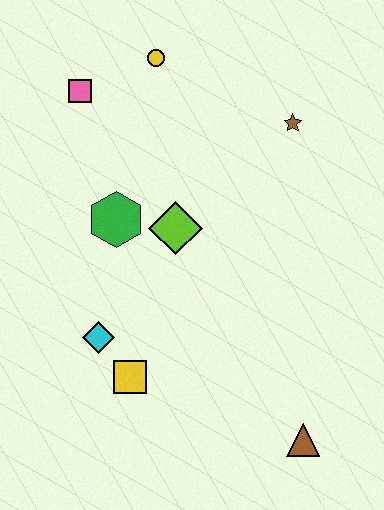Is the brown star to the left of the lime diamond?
No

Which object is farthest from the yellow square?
The yellow circle is farthest from the yellow square.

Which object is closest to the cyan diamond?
The yellow square is closest to the cyan diamond.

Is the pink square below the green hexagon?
No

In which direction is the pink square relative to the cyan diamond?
The pink square is above the cyan diamond.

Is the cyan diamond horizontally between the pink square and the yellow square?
Yes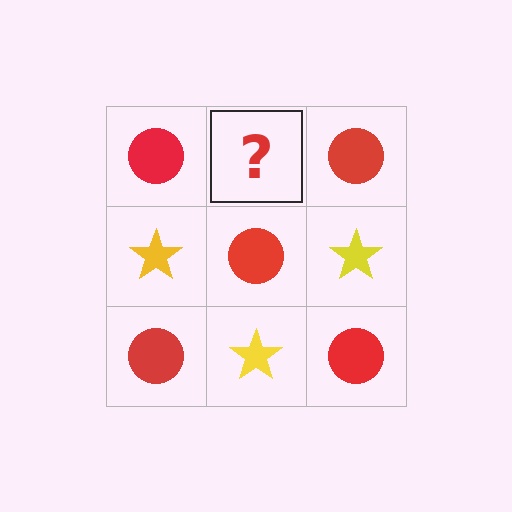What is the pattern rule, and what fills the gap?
The rule is that it alternates red circle and yellow star in a checkerboard pattern. The gap should be filled with a yellow star.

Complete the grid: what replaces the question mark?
The question mark should be replaced with a yellow star.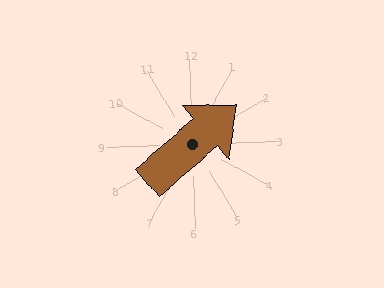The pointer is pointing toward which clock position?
Roughly 2 o'clock.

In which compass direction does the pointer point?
Northeast.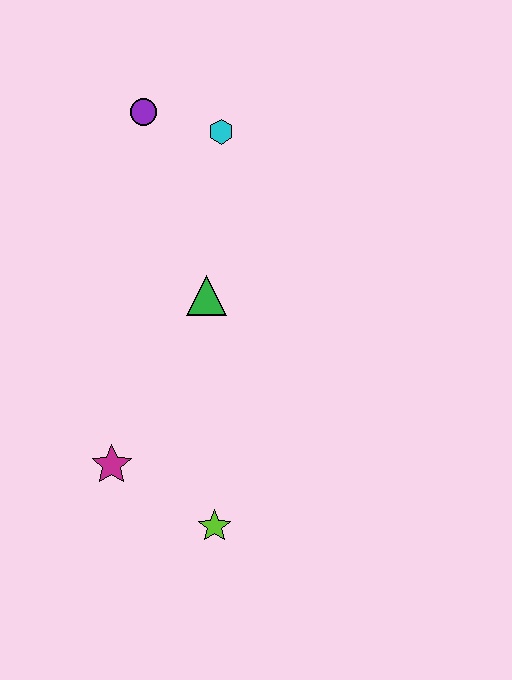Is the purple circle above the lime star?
Yes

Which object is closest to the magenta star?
The lime star is closest to the magenta star.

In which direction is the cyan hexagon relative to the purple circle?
The cyan hexagon is to the right of the purple circle.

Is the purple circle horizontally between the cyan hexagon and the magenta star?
Yes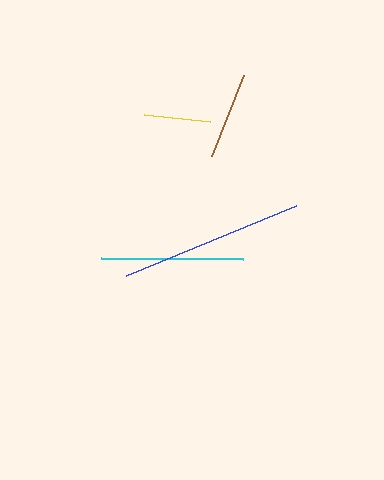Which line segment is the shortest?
The yellow line is the shortest at approximately 66 pixels.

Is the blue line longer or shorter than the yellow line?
The blue line is longer than the yellow line.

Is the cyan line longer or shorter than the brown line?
The cyan line is longer than the brown line.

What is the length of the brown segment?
The brown segment is approximately 88 pixels long.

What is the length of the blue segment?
The blue segment is approximately 184 pixels long.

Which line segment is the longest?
The blue line is the longest at approximately 184 pixels.